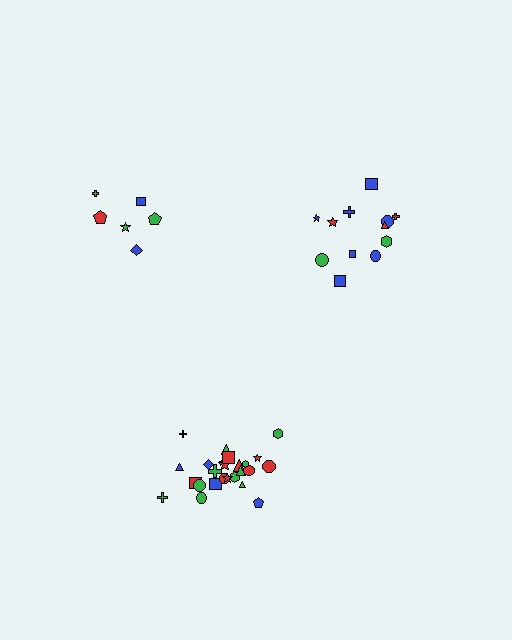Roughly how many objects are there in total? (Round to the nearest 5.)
Roughly 45 objects in total.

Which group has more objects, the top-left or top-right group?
The top-right group.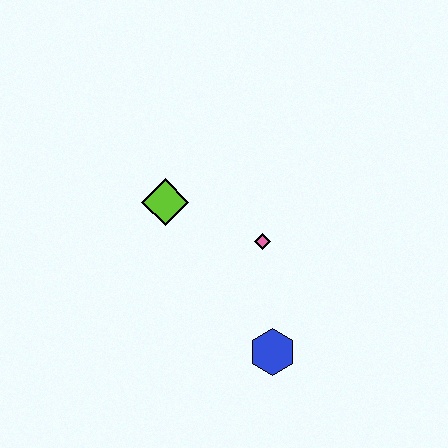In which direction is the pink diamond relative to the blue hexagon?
The pink diamond is above the blue hexagon.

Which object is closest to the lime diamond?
The pink diamond is closest to the lime diamond.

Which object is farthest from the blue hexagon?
The lime diamond is farthest from the blue hexagon.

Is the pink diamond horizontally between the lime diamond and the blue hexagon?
Yes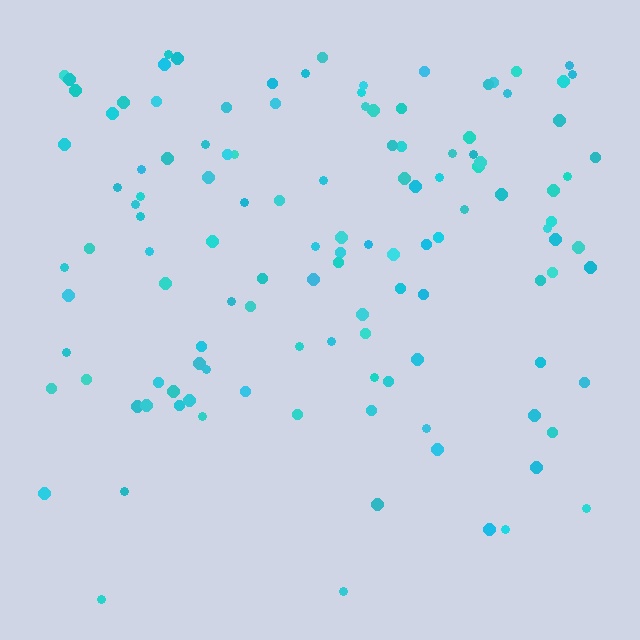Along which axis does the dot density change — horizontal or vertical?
Vertical.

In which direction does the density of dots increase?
From bottom to top, with the top side densest.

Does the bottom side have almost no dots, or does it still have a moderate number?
Still a moderate number, just noticeably fewer than the top.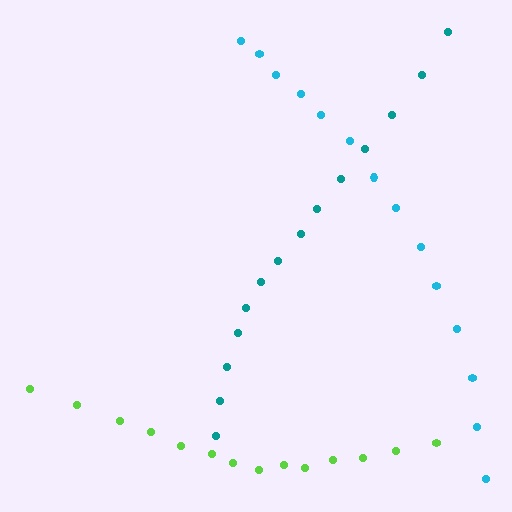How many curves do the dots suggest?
There are 3 distinct paths.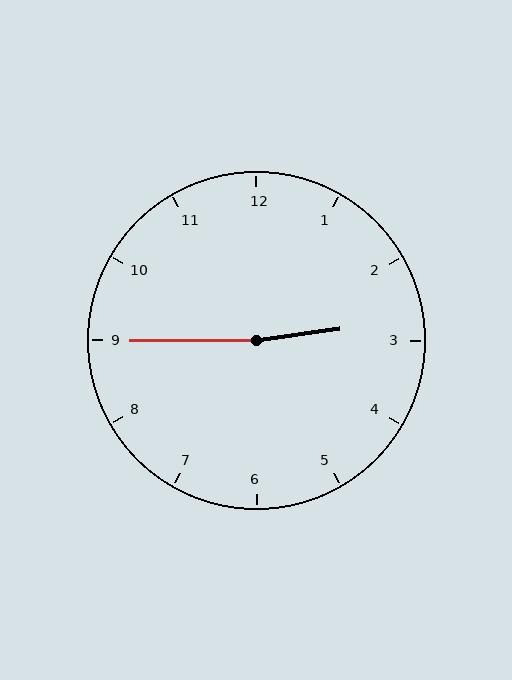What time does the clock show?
2:45.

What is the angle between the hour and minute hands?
Approximately 172 degrees.